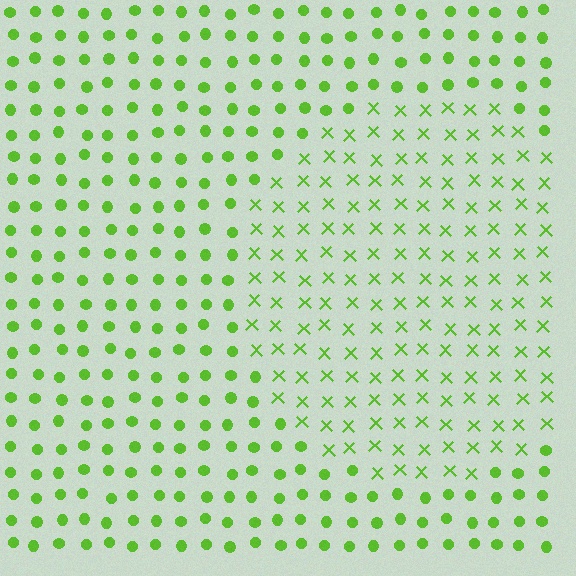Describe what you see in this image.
The image is filled with small lime elements arranged in a uniform grid. A circle-shaped region contains X marks, while the surrounding area contains circles. The boundary is defined purely by the change in element shape.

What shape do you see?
I see a circle.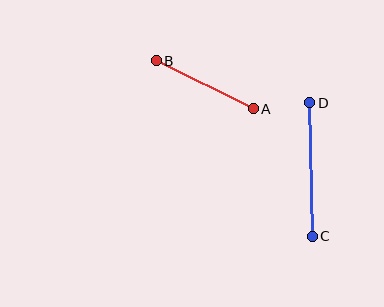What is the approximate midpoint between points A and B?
The midpoint is at approximately (205, 85) pixels.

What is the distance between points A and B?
The distance is approximately 108 pixels.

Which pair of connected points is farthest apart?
Points C and D are farthest apart.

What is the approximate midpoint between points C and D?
The midpoint is at approximately (311, 169) pixels.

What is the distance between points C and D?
The distance is approximately 133 pixels.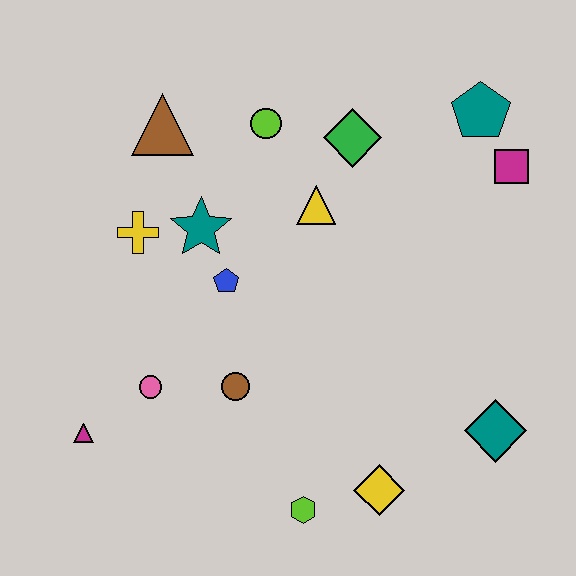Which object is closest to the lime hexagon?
The yellow diamond is closest to the lime hexagon.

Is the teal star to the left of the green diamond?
Yes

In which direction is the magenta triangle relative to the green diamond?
The magenta triangle is below the green diamond.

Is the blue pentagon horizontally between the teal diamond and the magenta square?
No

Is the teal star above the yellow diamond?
Yes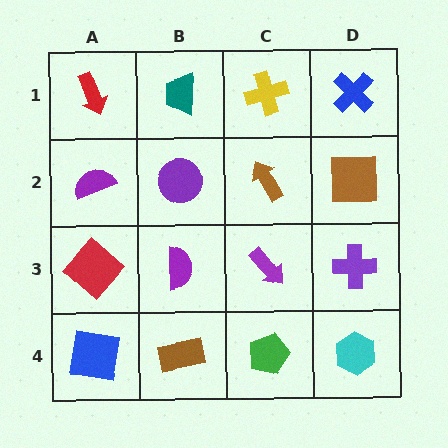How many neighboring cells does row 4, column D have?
2.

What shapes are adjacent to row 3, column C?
A brown arrow (row 2, column C), a green pentagon (row 4, column C), a purple semicircle (row 3, column B), a purple cross (row 3, column D).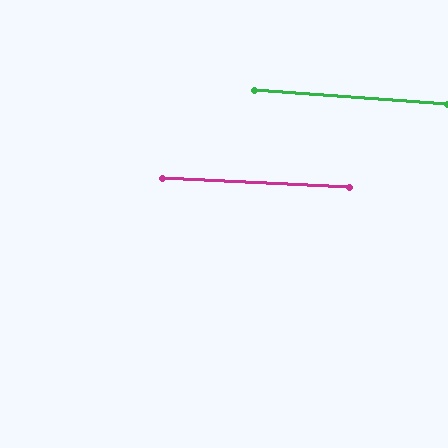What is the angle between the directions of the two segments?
Approximately 2 degrees.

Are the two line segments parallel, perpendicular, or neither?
Parallel — their directions differ by only 1.7°.